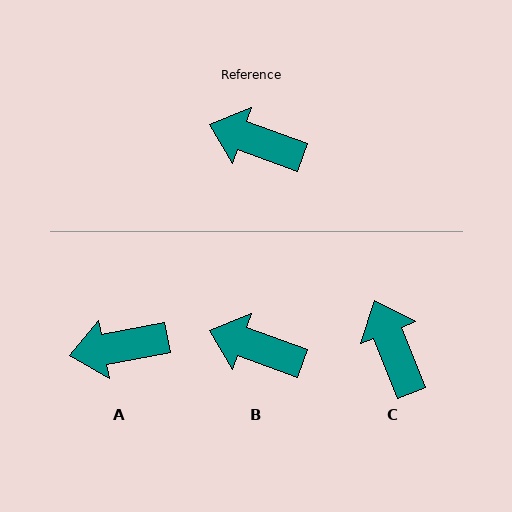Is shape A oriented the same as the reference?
No, it is off by about 30 degrees.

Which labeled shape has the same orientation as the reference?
B.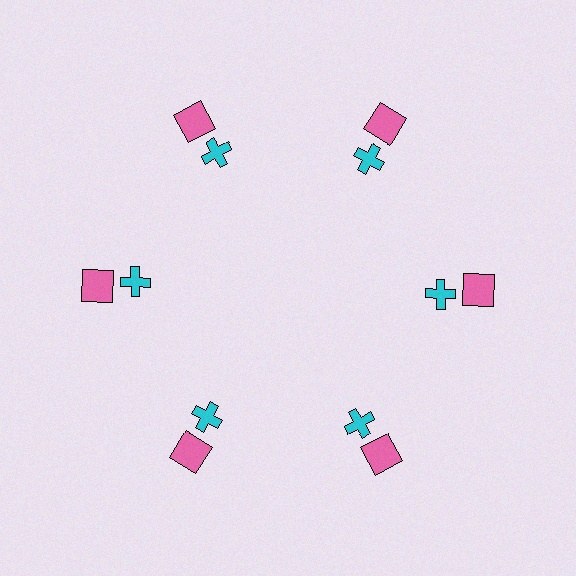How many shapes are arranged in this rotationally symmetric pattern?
There are 12 shapes, arranged in 6 groups of 2.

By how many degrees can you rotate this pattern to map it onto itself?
The pattern maps onto itself every 60 degrees of rotation.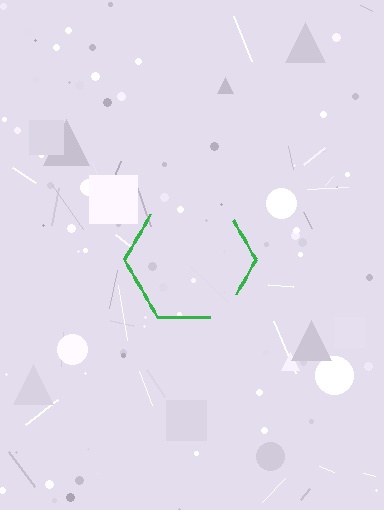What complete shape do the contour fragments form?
The contour fragments form a hexagon.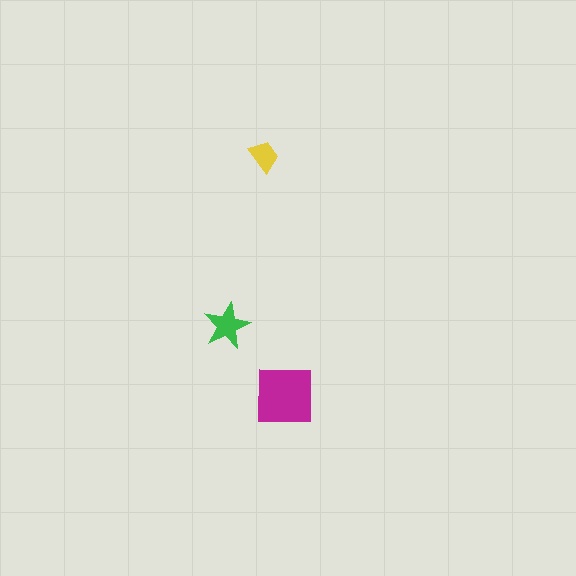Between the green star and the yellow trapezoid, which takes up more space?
The green star.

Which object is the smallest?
The yellow trapezoid.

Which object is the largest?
The magenta square.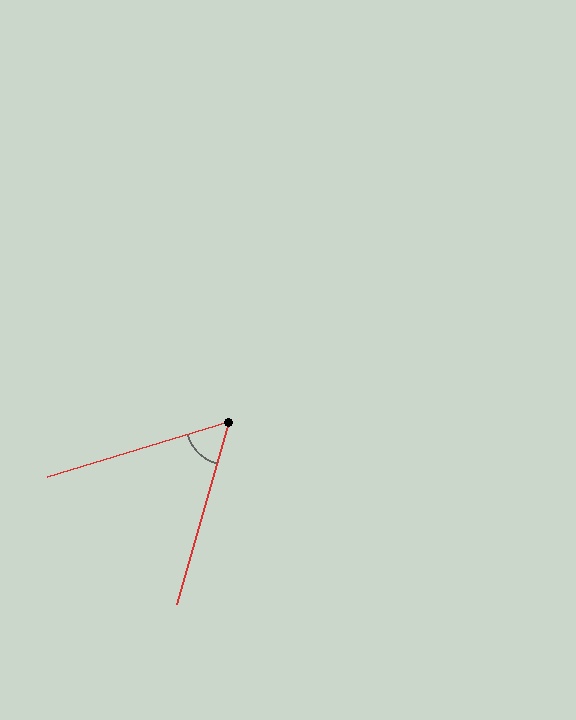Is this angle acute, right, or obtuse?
It is acute.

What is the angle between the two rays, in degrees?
Approximately 57 degrees.